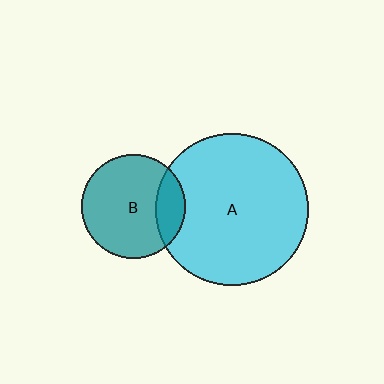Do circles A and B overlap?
Yes.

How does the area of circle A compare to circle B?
Approximately 2.1 times.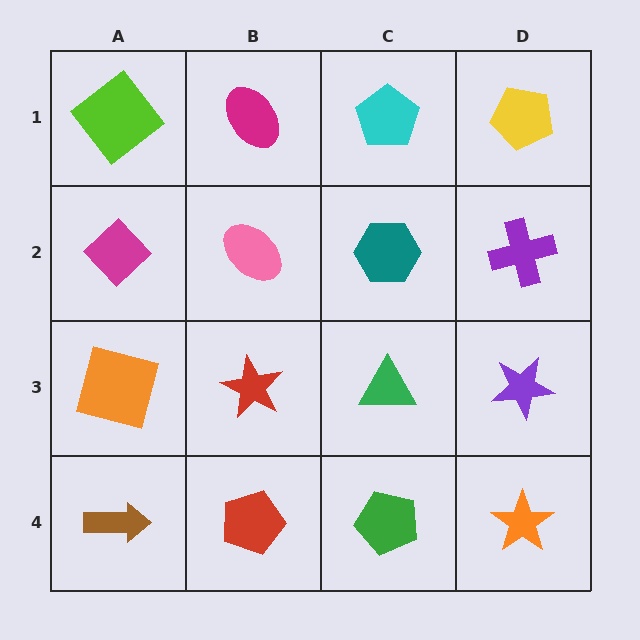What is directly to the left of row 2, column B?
A magenta diamond.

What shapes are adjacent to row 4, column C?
A green triangle (row 3, column C), a red pentagon (row 4, column B), an orange star (row 4, column D).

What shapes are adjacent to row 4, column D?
A purple star (row 3, column D), a green pentagon (row 4, column C).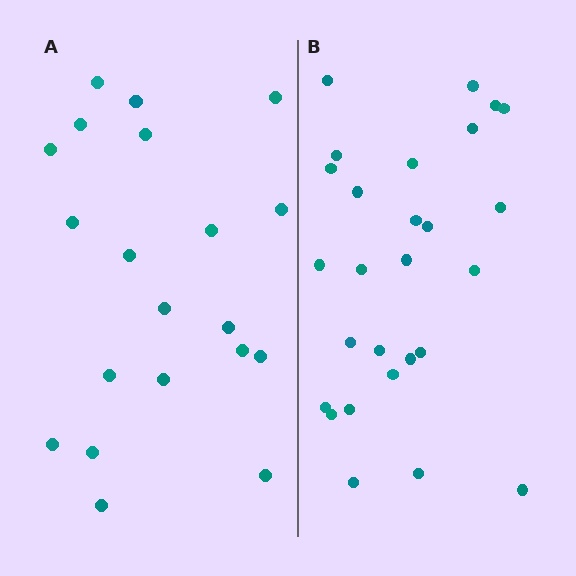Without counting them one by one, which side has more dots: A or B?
Region B (the right region) has more dots.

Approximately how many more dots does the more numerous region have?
Region B has roughly 8 or so more dots than region A.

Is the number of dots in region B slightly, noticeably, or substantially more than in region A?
Region B has noticeably more, but not dramatically so. The ratio is roughly 1.4 to 1.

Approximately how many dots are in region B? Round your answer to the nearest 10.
About 30 dots. (The exact count is 27, which rounds to 30.)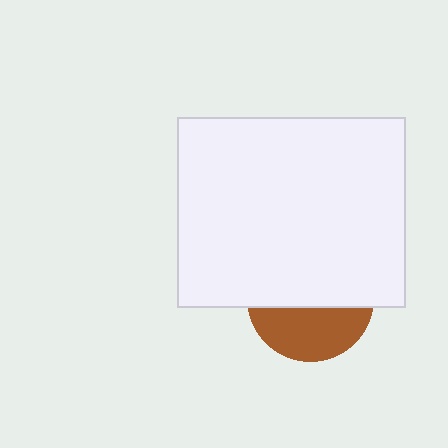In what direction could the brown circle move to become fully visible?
The brown circle could move down. That would shift it out from behind the white rectangle entirely.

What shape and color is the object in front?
The object in front is a white rectangle.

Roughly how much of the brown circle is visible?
A small part of it is visible (roughly 41%).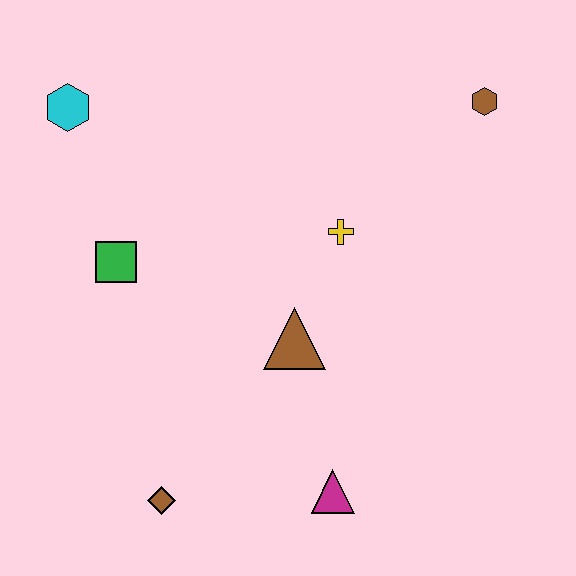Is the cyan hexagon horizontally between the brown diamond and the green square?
No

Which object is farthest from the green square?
The brown hexagon is farthest from the green square.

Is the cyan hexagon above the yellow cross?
Yes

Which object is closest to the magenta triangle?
The brown triangle is closest to the magenta triangle.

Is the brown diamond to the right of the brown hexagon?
No